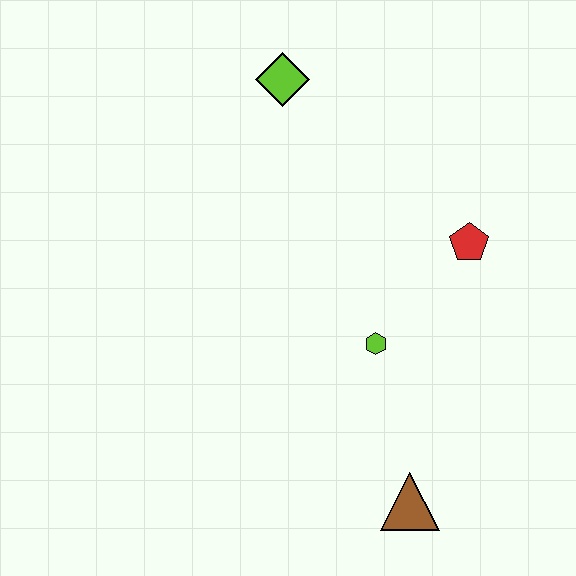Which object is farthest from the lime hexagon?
The lime diamond is farthest from the lime hexagon.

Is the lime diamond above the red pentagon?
Yes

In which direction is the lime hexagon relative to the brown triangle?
The lime hexagon is above the brown triangle.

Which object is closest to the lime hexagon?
The red pentagon is closest to the lime hexagon.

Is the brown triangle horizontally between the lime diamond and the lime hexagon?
No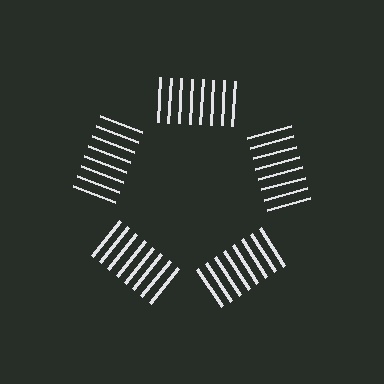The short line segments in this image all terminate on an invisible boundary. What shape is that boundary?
An illusory pentagon — the line segments terminate on its edges but no continuous stroke is drawn.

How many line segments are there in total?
40 — 8 along each of the 5 edges.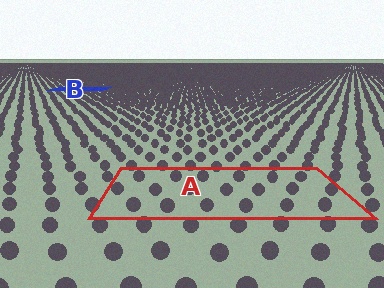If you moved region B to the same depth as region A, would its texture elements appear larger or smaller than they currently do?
They would appear larger. At a closer depth, the same texture elements are projected at a bigger on-screen size.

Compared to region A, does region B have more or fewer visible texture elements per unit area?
Region B has more texture elements per unit area — they are packed more densely because it is farther away.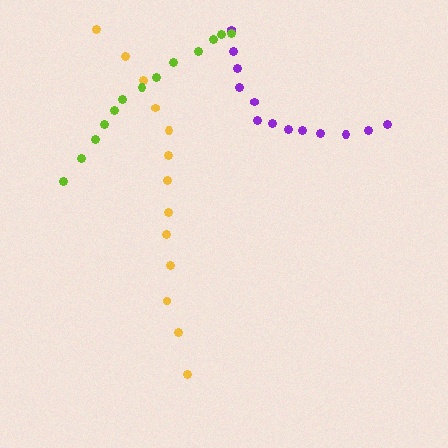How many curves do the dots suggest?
There are 3 distinct paths.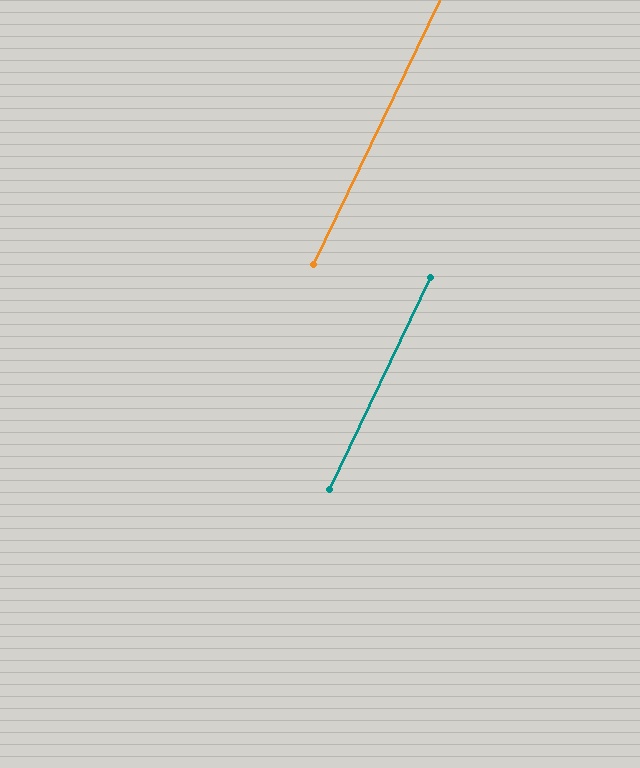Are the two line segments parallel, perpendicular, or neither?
Parallel — their directions differ by only 0.1°.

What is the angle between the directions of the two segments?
Approximately 0 degrees.